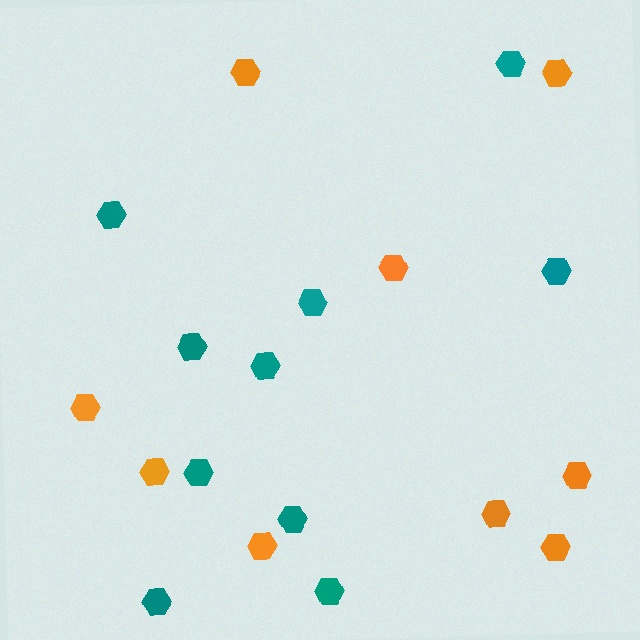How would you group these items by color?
There are 2 groups: one group of orange hexagons (9) and one group of teal hexagons (10).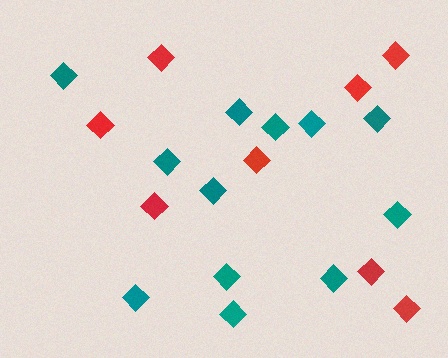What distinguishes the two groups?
There are 2 groups: one group of red diamonds (8) and one group of teal diamonds (12).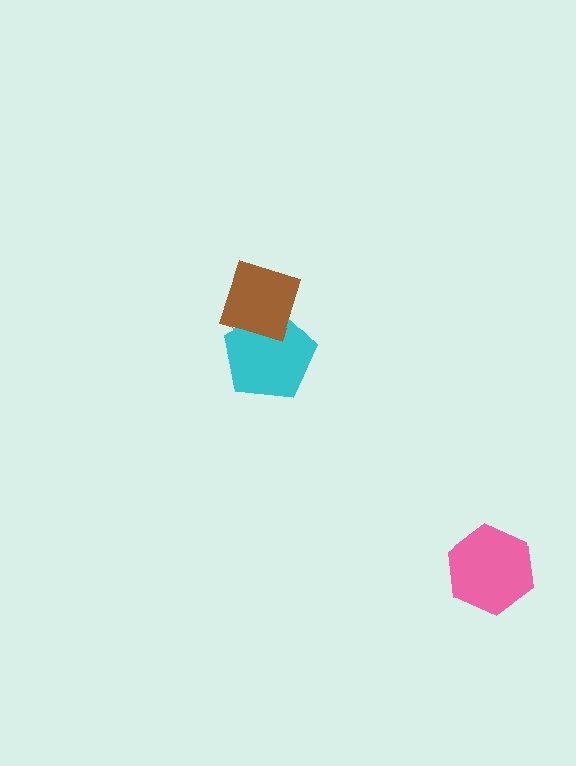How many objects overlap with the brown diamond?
1 object overlaps with the brown diamond.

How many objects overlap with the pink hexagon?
0 objects overlap with the pink hexagon.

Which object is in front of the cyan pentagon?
The brown diamond is in front of the cyan pentagon.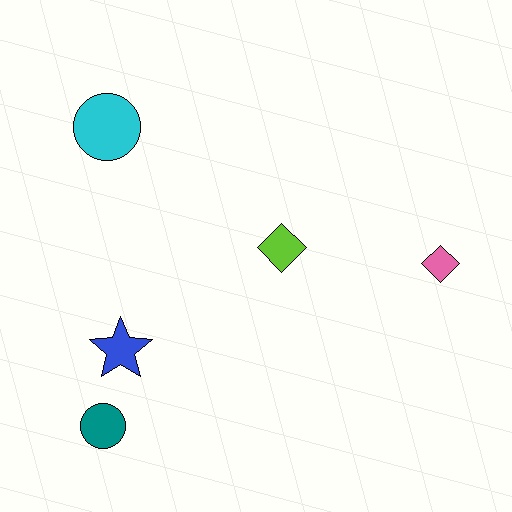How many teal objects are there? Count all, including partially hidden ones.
There is 1 teal object.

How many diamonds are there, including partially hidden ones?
There are 2 diamonds.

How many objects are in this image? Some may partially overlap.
There are 5 objects.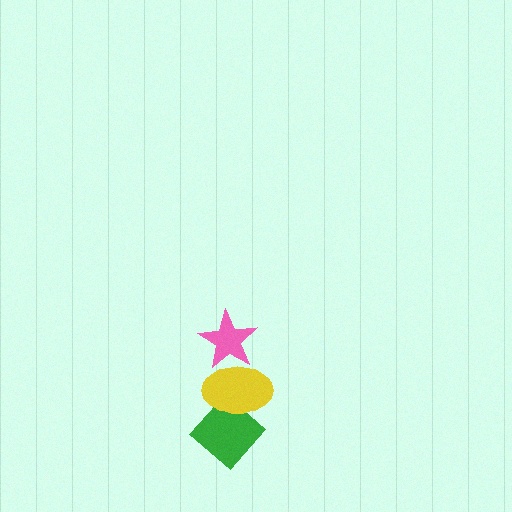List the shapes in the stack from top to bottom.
From top to bottom: the pink star, the yellow ellipse, the green diamond.